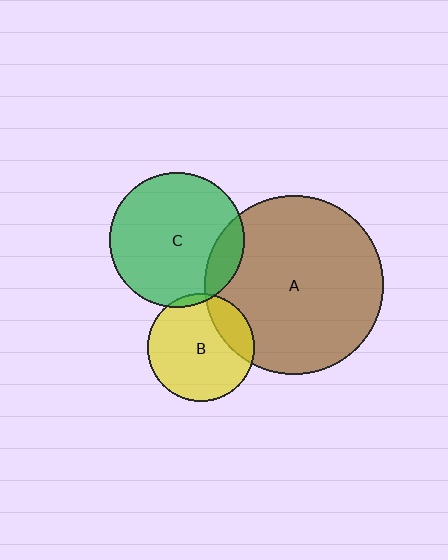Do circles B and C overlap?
Yes.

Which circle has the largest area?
Circle A (brown).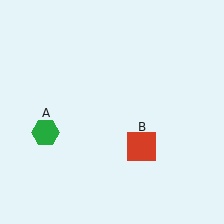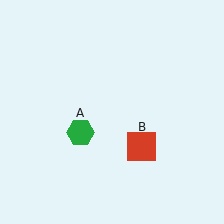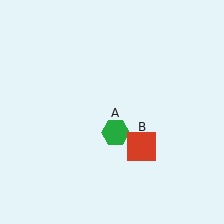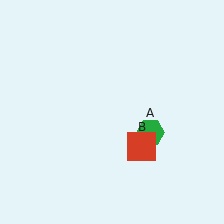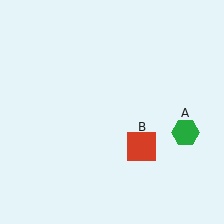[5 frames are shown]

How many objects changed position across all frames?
1 object changed position: green hexagon (object A).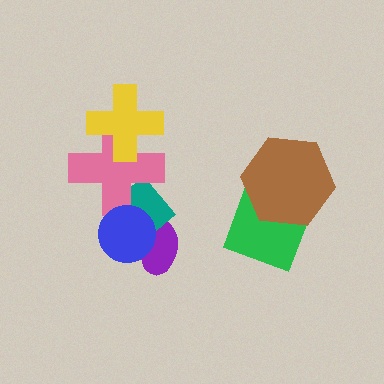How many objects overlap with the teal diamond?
3 objects overlap with the teal diamond.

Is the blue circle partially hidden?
No, no other shape covers it.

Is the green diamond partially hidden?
Yes, it is partially covered by another shape.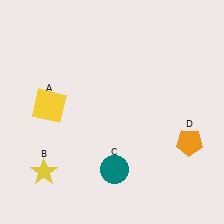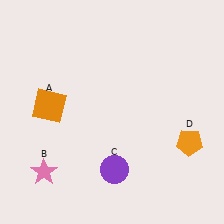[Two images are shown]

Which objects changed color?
A changed from yellow to orange. B changed from yellow to pink. C changed from teal to purple.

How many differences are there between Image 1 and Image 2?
There are 3 differences between the two images.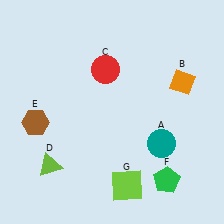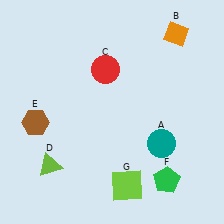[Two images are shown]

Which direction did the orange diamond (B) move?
The orange diamond (B) moved up.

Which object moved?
The orange diamond (B) moved up.